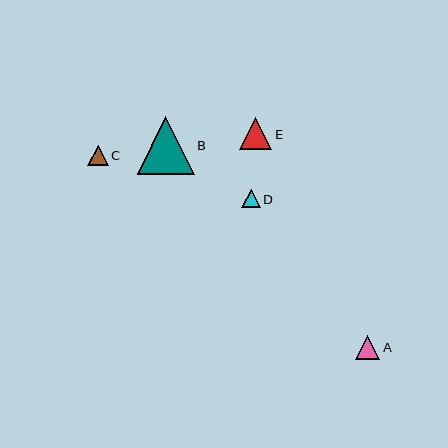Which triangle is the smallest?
Triangle D is the smallest with a size of approximately 18 pixels.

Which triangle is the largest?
Triangle B is the largest with a size of approximately 57 pixels.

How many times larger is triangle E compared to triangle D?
Triangle E is approximately 1.8 times the size of triangle D.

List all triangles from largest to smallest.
From largest to smallest: B, E, A, C, D.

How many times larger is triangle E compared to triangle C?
Triangle E is approximately 1.6 times the size of triangle C.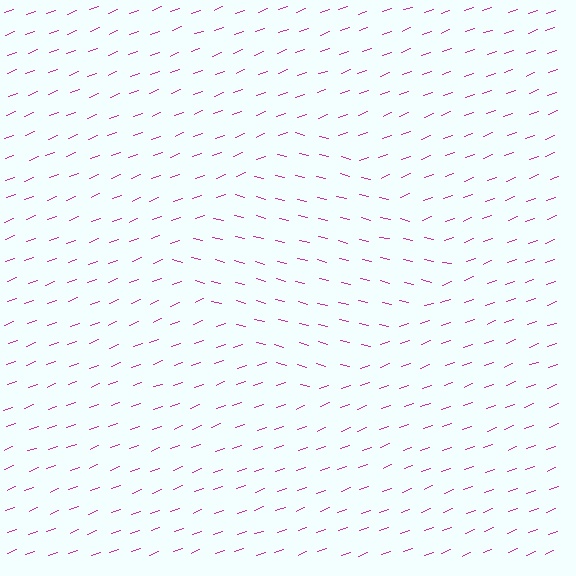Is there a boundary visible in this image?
Yes, there is a texture boundary formed by a change in line orientation.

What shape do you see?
I see a diamond.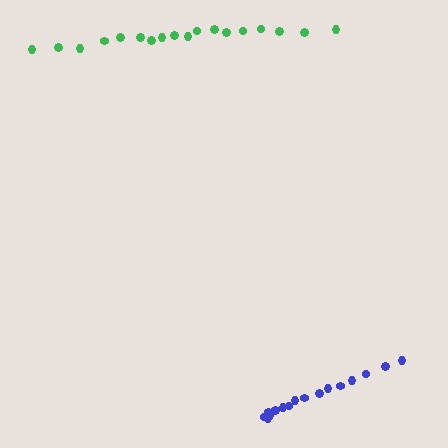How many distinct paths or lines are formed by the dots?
There are 2 distinct paths.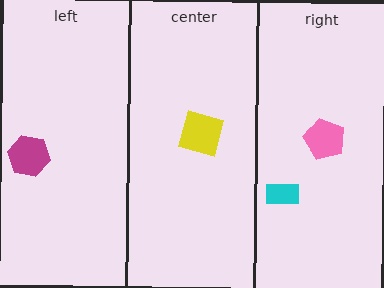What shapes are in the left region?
The magenta hexagon.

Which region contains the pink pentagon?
The right region.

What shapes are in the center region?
The yellow square.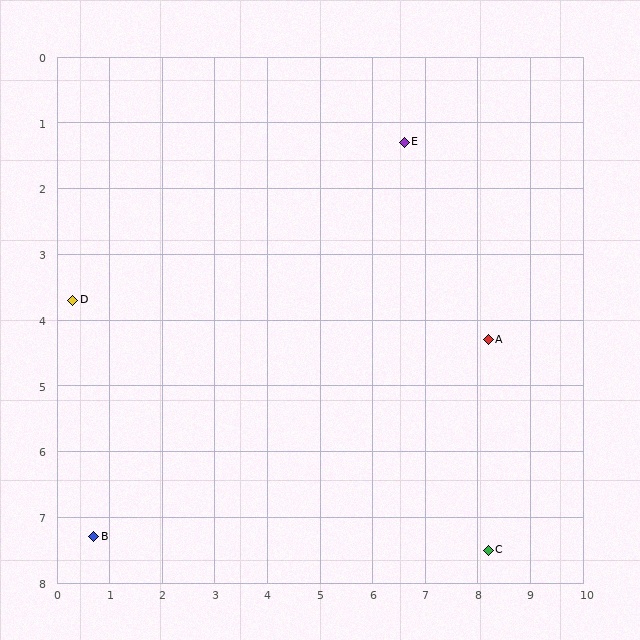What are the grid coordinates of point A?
Point A is at approximately (8.2, 4.3).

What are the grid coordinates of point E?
Point E is at approximately (6.6, 1.3).